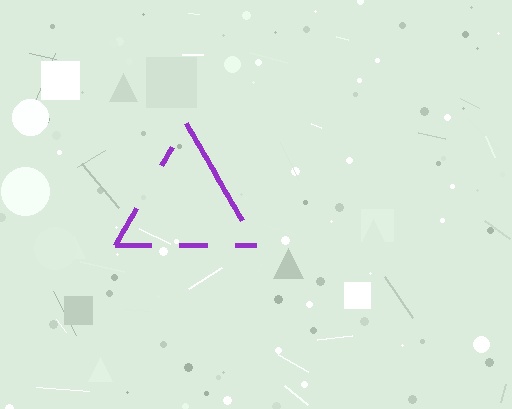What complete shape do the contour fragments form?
The contour fragments form a triangle.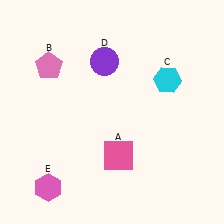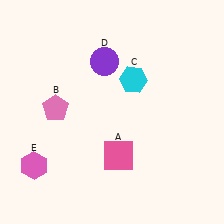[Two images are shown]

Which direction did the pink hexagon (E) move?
The pink hexagon (E) moved up.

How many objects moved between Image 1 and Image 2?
3 objects moved between the two images.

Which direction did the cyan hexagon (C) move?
The cyan hexagon (C) moved left.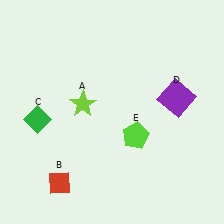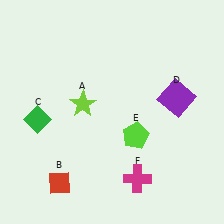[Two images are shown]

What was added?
A magenta cross (F) was added in Image 2.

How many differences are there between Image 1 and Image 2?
There is 1 difference between the two images.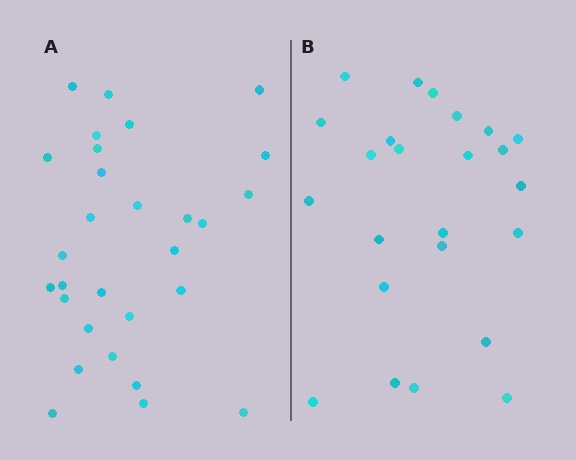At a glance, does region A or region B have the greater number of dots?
Region A (the left region) has more dots.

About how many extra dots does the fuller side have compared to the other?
Region A has about 5 more dots than region B.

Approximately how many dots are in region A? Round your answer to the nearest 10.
About 30 dots. (The exact count is 29, which rounds to 30.)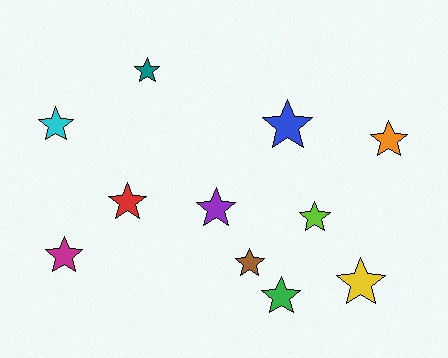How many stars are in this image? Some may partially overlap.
There are 11 stars.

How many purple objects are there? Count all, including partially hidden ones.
There is 1 purple object.